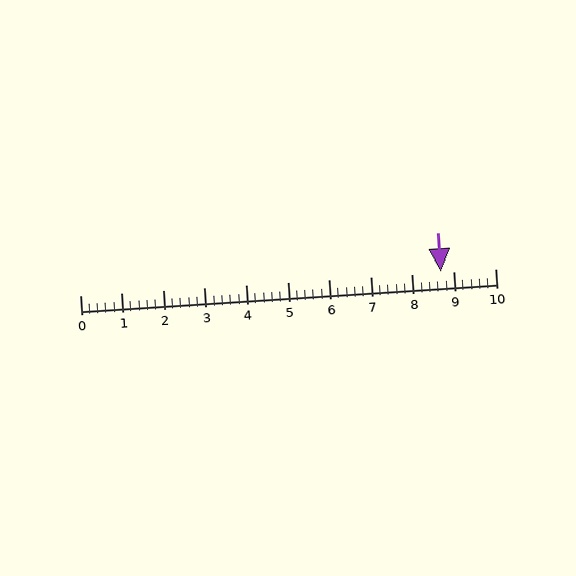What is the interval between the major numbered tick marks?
The major tick marks are spaced 1 units apart.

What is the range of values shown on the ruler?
The ruler shows values from 0 to 10.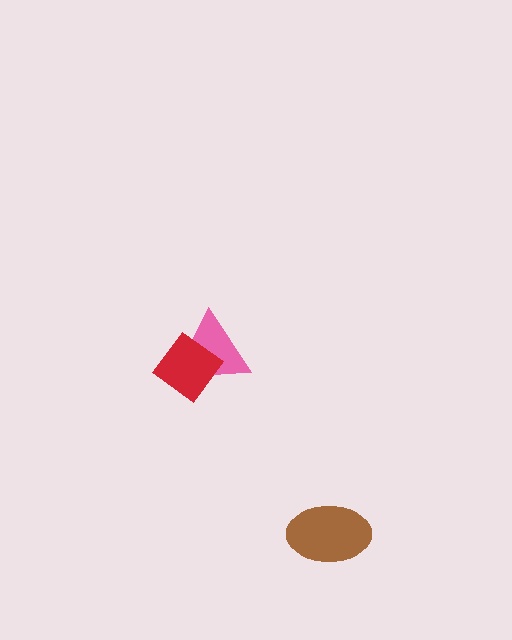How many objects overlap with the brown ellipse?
0 objects overlap with the brown ellipse.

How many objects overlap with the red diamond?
1 object overlaps with the red diamond.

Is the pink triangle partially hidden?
Yes, it is partially covered by another shape.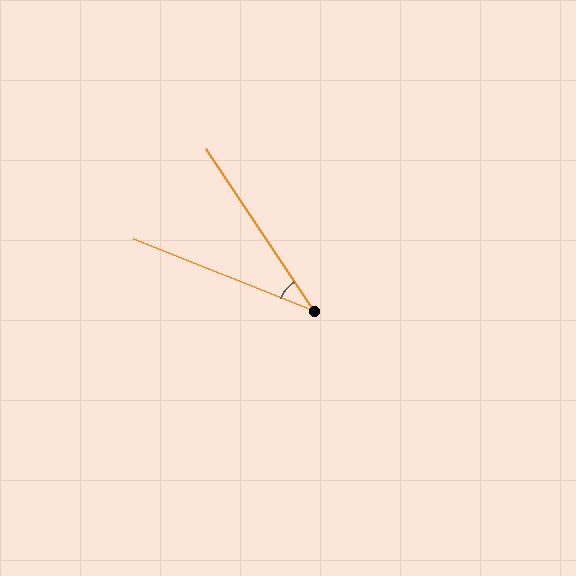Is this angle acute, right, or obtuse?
It is acute.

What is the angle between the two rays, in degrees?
Approximately 35 degrees.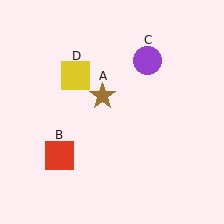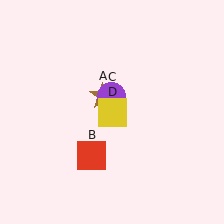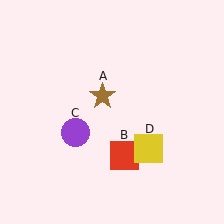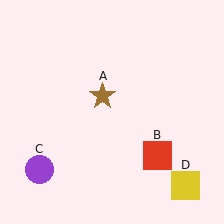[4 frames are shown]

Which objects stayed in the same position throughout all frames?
Brown star (object A) remained stationary.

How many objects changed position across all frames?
3 objects changed position: red square (object B), purple circle (object C), yellow square (object D).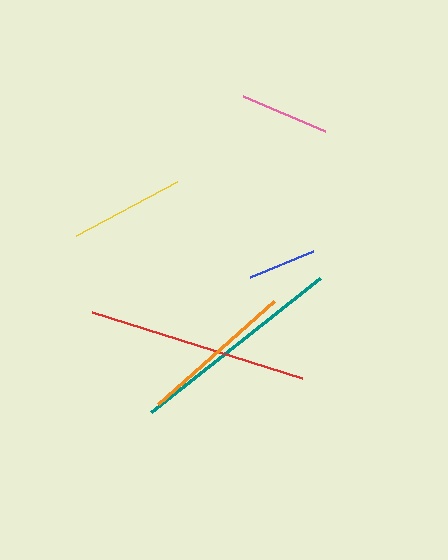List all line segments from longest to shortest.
From longest to shortest: red, teal, orange, yellow, pink, blue.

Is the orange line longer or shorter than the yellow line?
The orange line is longer than the yellow line.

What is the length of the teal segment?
The teal segment is approximately 216 pixels long.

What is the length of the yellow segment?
The yellow segment is approximately 114 pixels long.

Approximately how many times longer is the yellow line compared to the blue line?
The yellow line is approximately 1.7 times the length of the blue line.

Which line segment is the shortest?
The blue line is the shortest at approximately 68 pixels.